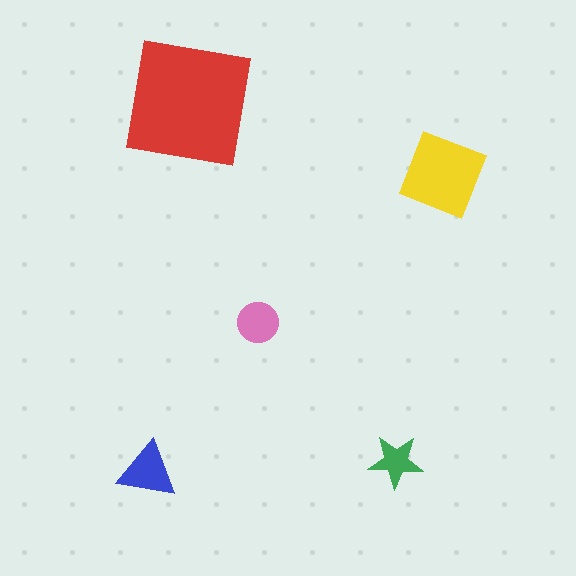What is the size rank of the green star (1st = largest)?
5th.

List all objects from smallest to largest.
The green star, the pink circle, the blue triangle, the yellow diamond, the red square.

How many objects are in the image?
There are 5 objects in the image.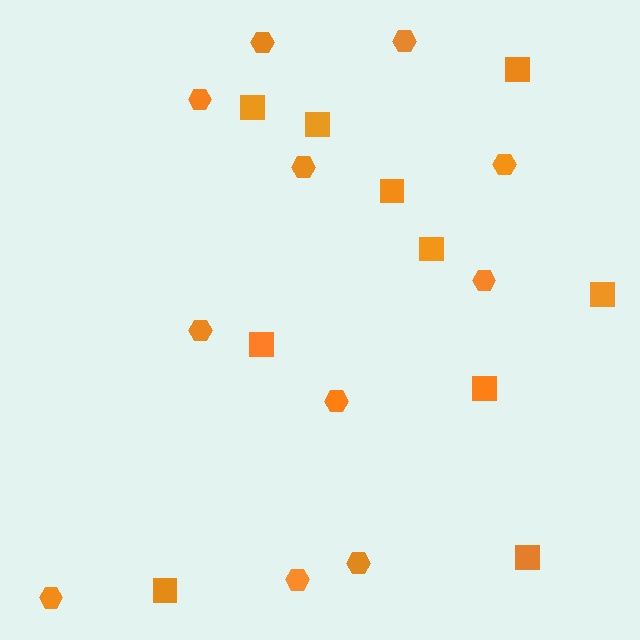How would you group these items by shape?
There are 2 groups: one group of squares (10) and one group of hexagons (11).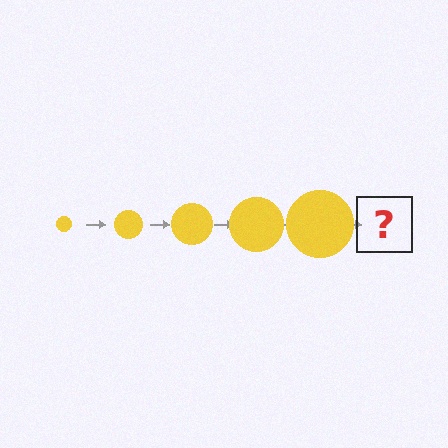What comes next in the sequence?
The next element should be a yellow circle, larger than the previous one.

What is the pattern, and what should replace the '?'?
The pattern is that the circle gets progressively larger each step. The '?' should be a yellow circle, larger than the previous one.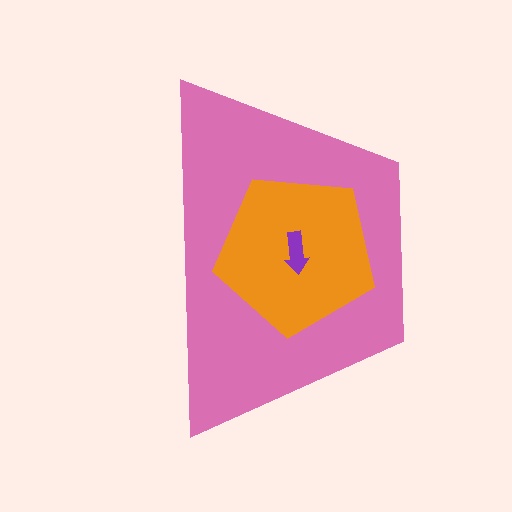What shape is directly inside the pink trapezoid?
The orange pentagon.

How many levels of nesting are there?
3.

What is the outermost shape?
The pink trapezoid.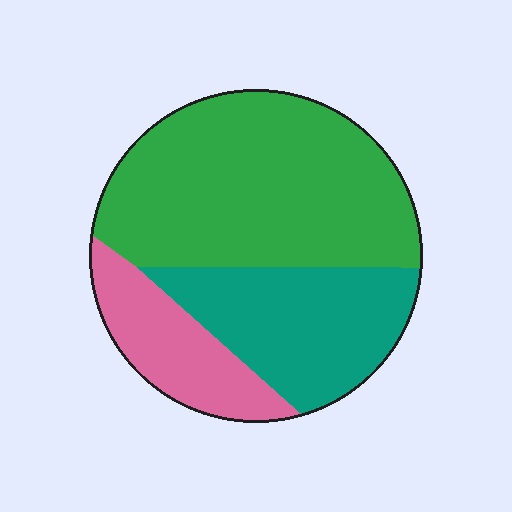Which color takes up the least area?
Pink, at roughly 20%.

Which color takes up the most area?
Green, at roughly 55%.